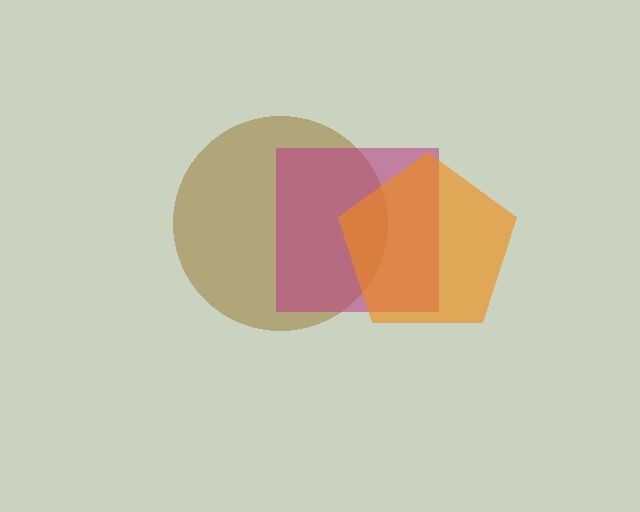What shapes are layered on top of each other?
The layered shapes are: a brown circle, a magenta square, an orange pentagon.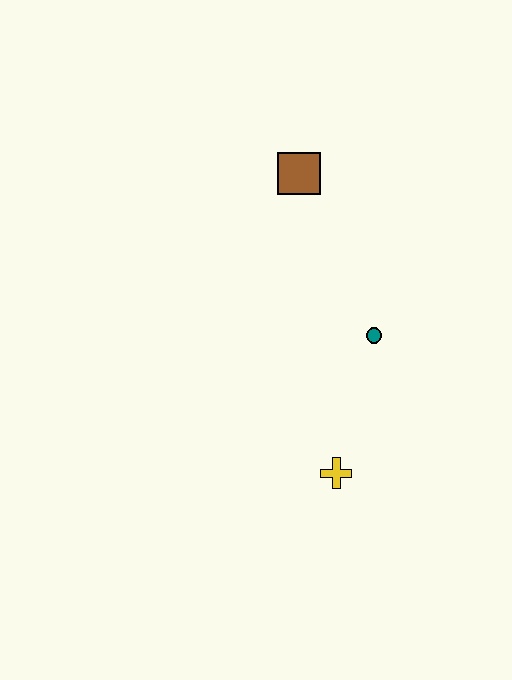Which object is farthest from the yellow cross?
The brown square is farthest from the yellow cross.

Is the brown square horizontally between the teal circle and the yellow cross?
No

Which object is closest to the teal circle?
The yellow cross is closest to the teal circle.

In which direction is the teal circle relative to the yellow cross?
The teal circle is above the yellow cross.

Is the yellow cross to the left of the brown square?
No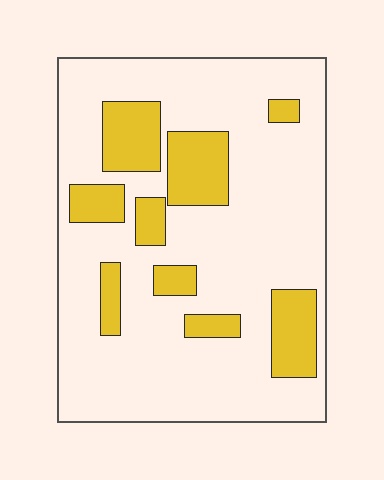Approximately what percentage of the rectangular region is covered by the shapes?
Approximately 20%.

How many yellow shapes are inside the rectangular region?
9.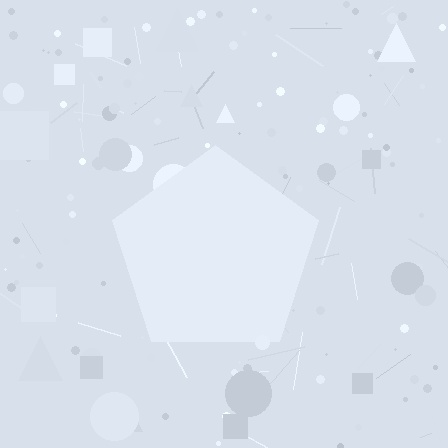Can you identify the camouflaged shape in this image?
The camouflaged shape is a pentagon.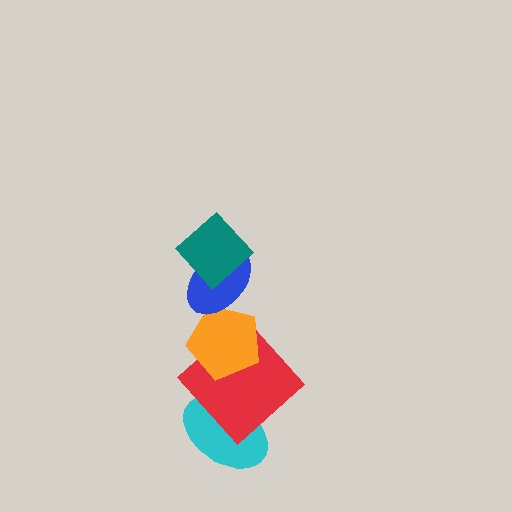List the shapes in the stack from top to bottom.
From top to bottom: the teal diamond, the blue ellipse, the orange pentagon, the red diamond, the cyan ellipse.